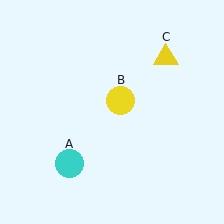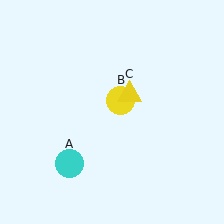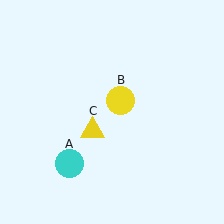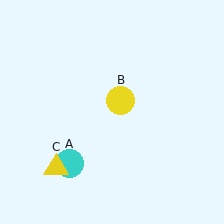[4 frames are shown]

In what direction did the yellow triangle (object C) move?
The yellow triangle (object C) moved down and to the left.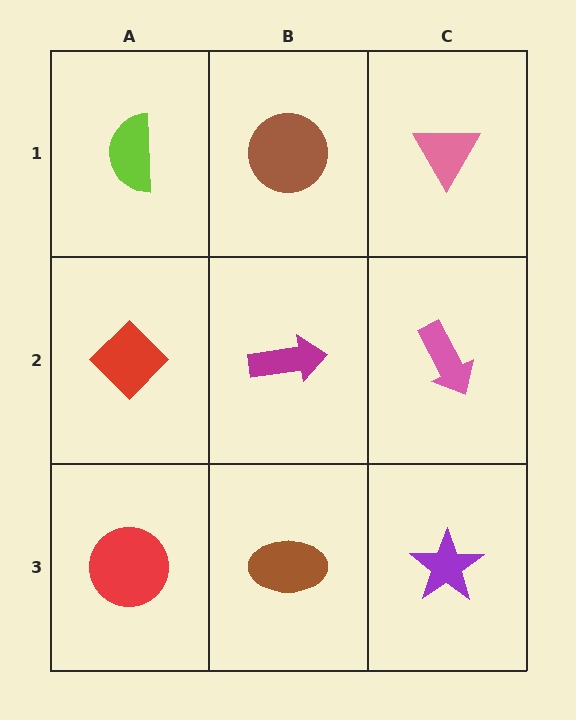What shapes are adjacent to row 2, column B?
A brown circle (row 1, column B), a brown ellipse (row 3, column B), a red diamond (row 2, column A), a pink arrow (row 2, column C).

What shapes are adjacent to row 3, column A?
A red diamond (row 2, column A), a brown ellipse (row 3, column B).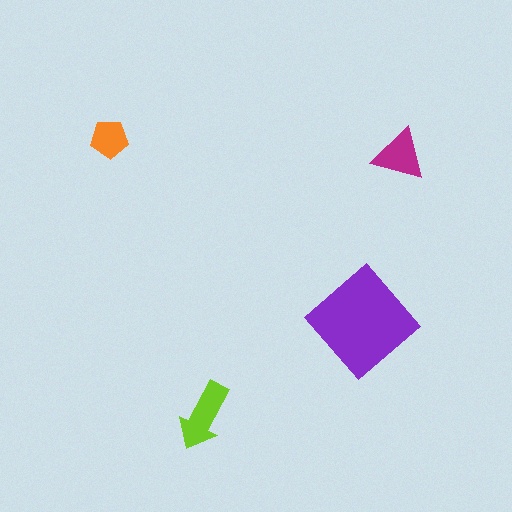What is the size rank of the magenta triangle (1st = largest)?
3rd.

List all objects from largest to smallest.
The purple diamond, the lime arrow, the magenta triangle, the orange pentagon.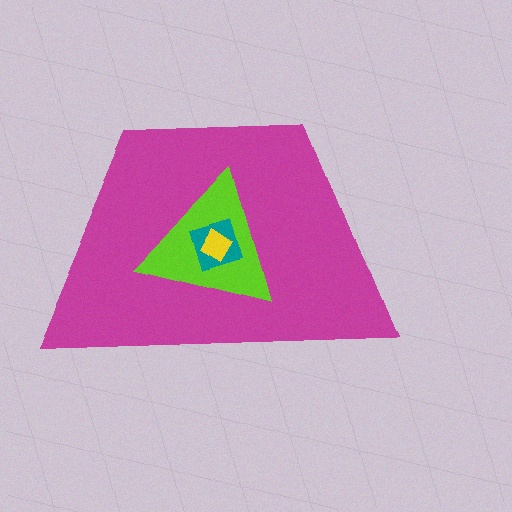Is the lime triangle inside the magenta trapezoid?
Yes.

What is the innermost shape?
The yellow diamond.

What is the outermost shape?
The magenta trapezoid.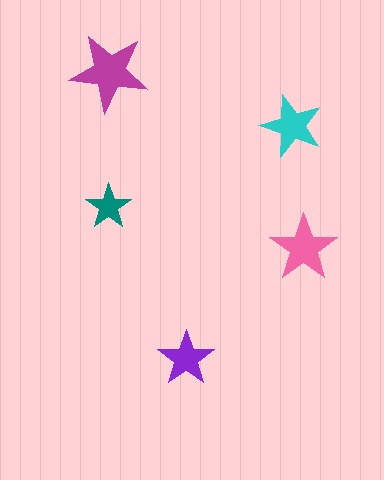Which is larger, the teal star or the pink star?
The pink one.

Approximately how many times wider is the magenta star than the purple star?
About 1.5 times wider.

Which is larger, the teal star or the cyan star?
The cyan one.